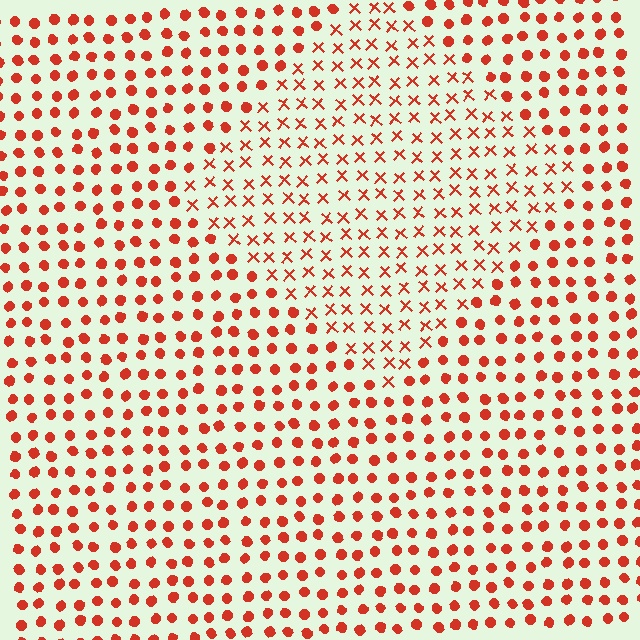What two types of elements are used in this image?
The image uses X marks inside the diamond region and circles outside it.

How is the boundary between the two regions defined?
The boundary is defined by a change in element shape: X marks inside vs. circles outside. All elements share the same color and spacing.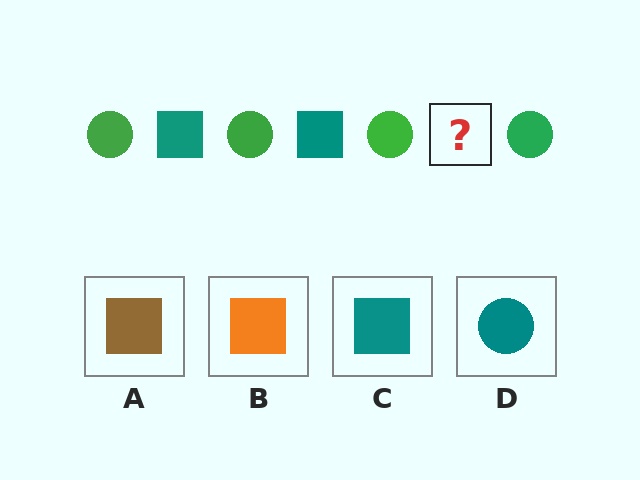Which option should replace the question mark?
Option C.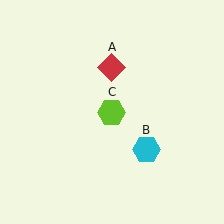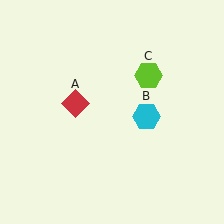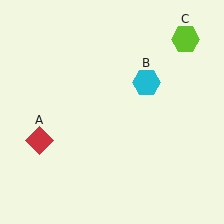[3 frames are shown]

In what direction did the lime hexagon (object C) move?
The lime hexagon (object C) moved up and to the right.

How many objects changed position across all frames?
3 objects changed position: red diamond (object A), cyan hexagon (object B), lime hexagon (object C).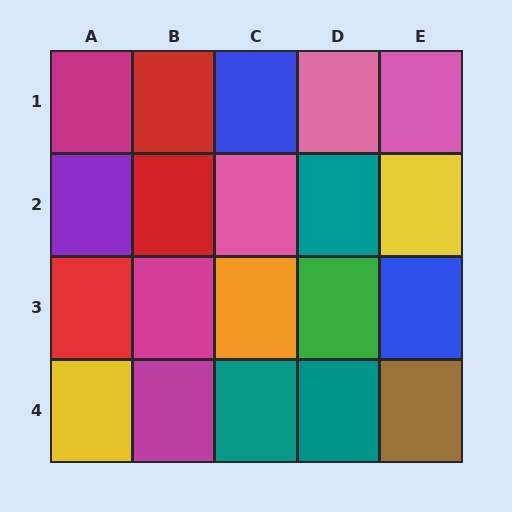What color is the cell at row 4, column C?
Teal.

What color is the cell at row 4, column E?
Brown.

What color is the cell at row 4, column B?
Magenta.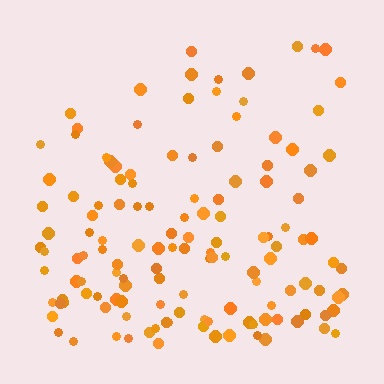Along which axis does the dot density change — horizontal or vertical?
Vertical.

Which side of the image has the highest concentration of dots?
The bottom.